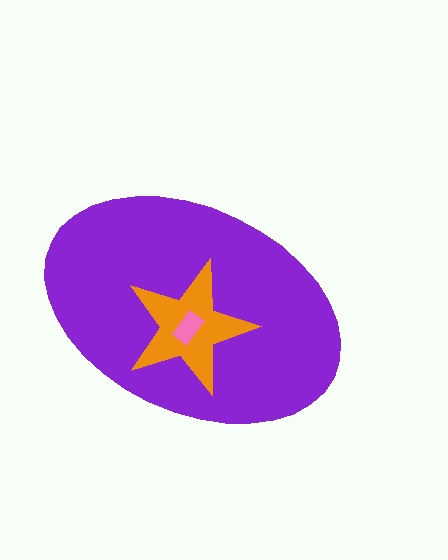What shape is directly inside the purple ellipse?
The orange star.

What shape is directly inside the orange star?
The pink rectangle.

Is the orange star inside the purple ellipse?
Yes.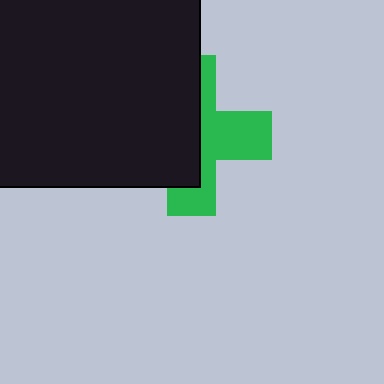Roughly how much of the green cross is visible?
About half of it is visible (roughly 45%).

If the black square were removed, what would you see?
You would see the complete green cross.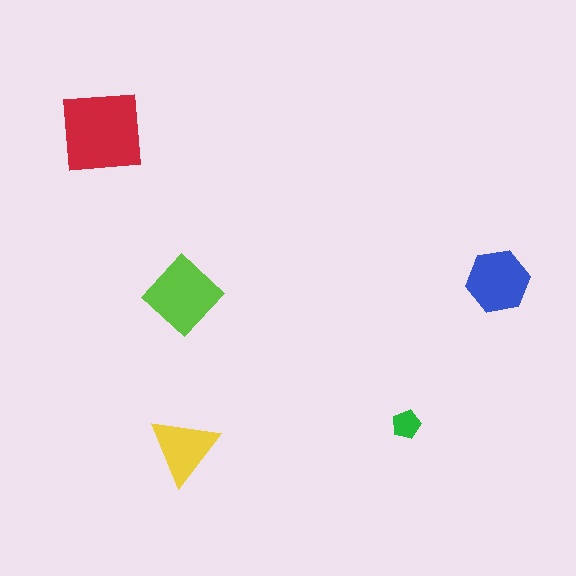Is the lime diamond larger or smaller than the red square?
Smaller.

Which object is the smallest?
The green pentagon.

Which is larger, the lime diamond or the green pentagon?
The lime diamond.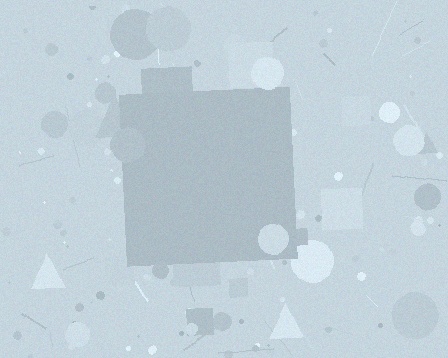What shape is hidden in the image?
A square is hidden in the image.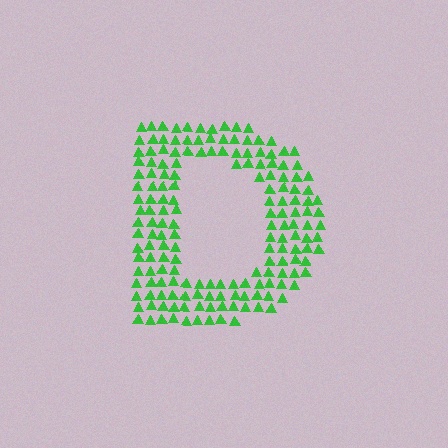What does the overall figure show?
The overall figure shows the letter D.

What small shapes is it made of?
It is made of small triangles.